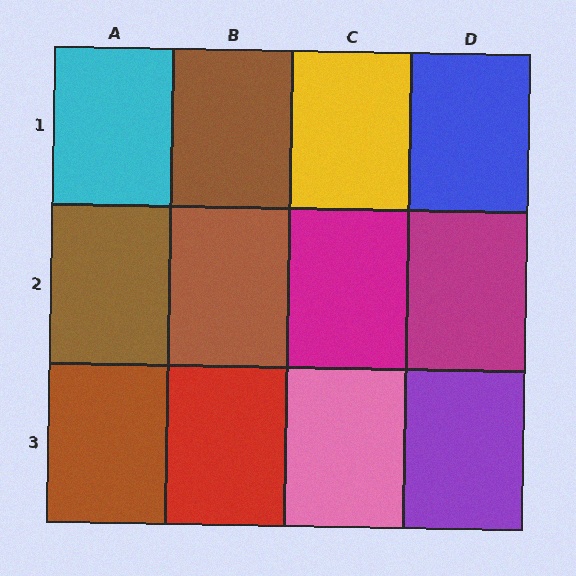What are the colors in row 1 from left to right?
Cyan, brown, yellow, blue.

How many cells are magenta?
2 cells are magenta.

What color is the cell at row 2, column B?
Brown.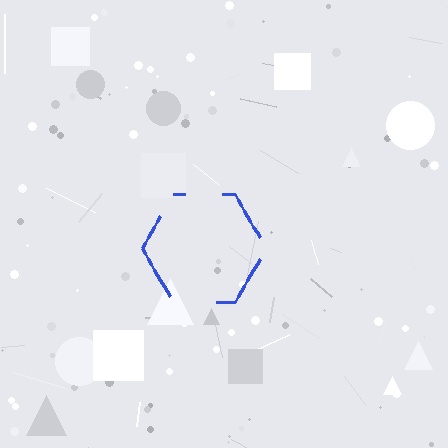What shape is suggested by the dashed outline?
The dashed outline suggests a hexagon.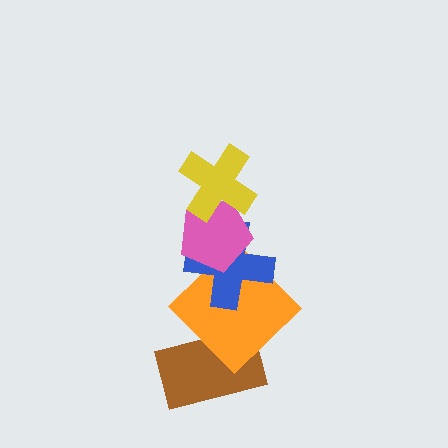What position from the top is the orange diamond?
The orange diamond is 4th from the top.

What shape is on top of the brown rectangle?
The orange diamond is on top of the brown rectangle.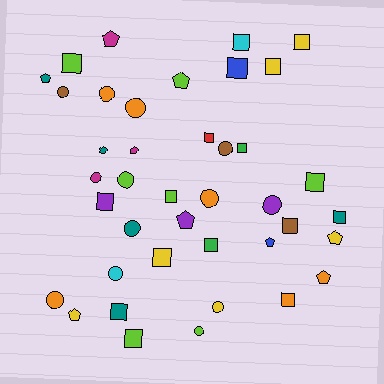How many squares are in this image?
There are 17 squares.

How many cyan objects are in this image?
There are 2 cyan objects.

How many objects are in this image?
There are 40 objects.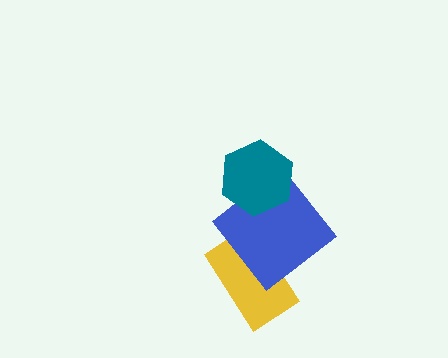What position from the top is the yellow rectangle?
The yellow rectangle is 3rd from the top.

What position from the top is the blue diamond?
The blue diamond is 2nd from the top.